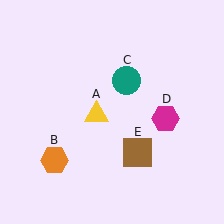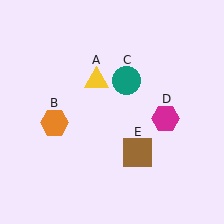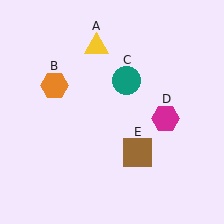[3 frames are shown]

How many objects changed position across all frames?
2 objects changed position: yellow triangle (object A), orange hexagon (object B).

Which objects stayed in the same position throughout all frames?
Teal circle (object C) and magenta hexagon (object D) and brown square (object E) remained stationary.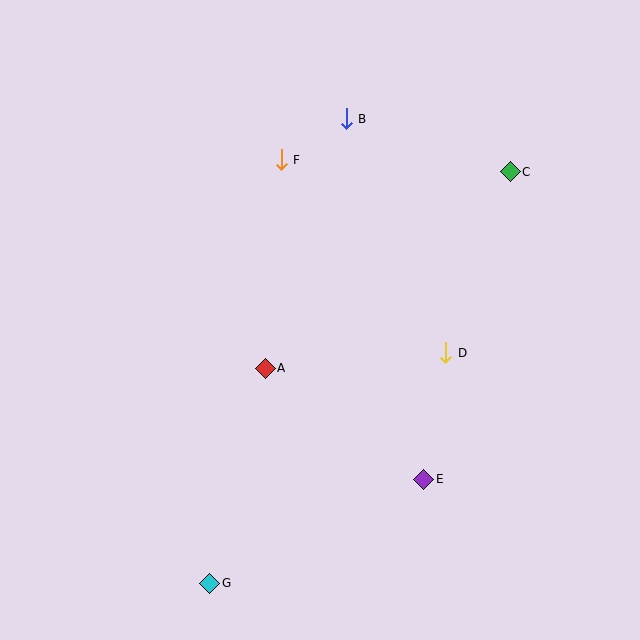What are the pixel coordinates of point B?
Point B is at (346, 119).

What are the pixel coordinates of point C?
Point C is at (510, 172).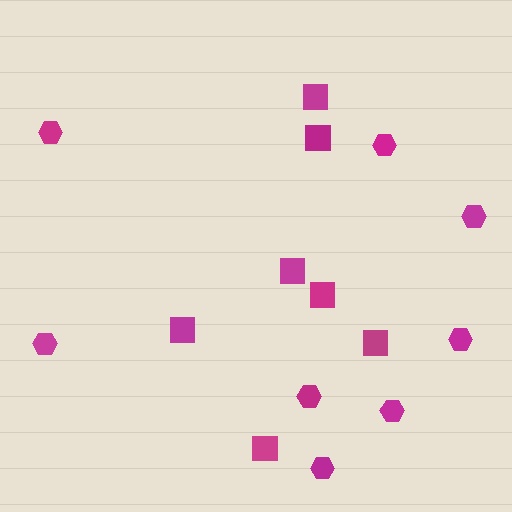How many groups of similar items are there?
There are 2 groups: one group of hexagons (8) and one group of squares (7).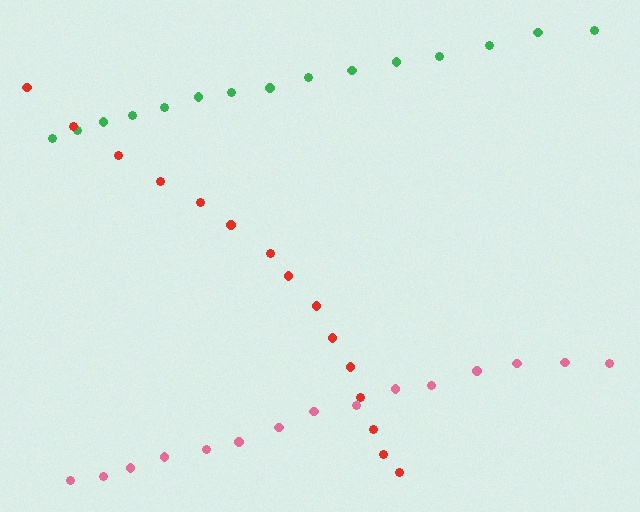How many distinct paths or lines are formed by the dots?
There are 3 distinct paths.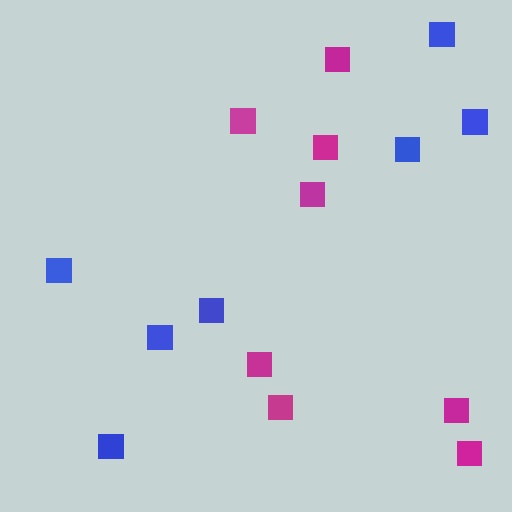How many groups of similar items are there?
There are 2 groups: one group of blue squares (7) and one group of magenta squares (8).